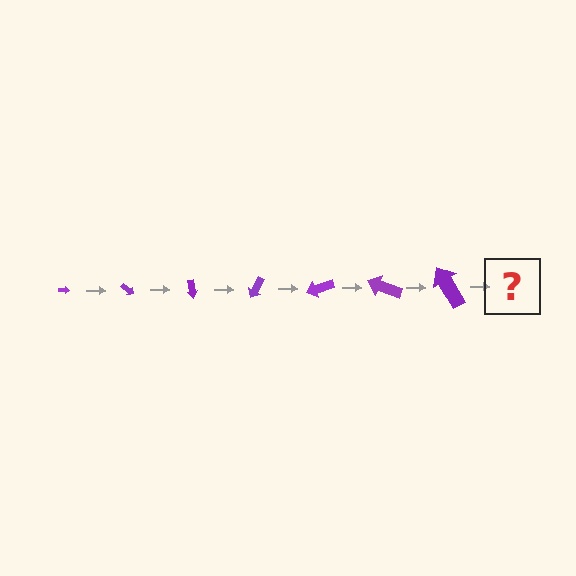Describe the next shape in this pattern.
It should be an arrow, larger than the previous one and rotated 280 degrees from the start.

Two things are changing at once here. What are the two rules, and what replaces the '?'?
The two rules are that the arrow grows larger each step and it rotates 40 degrees each step. The '?' should be an arrow, larger than the previous one and rotated 280 degrees from the start.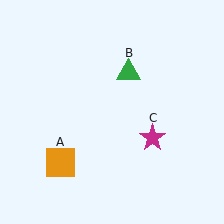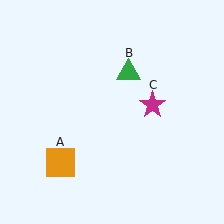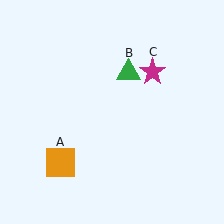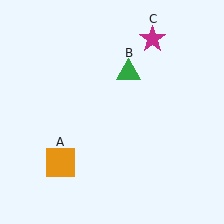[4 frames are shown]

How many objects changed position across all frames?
1 object changed position: magenta star (object C).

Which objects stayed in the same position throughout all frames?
Orange square (object A) and green triangle (object B) remained stationary.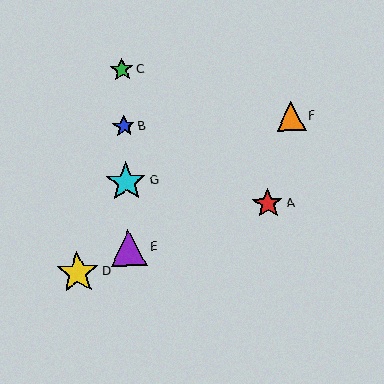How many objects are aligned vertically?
4 objects (B, C, E, G) are aligned vertically.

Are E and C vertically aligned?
Yes, both are at x≈128.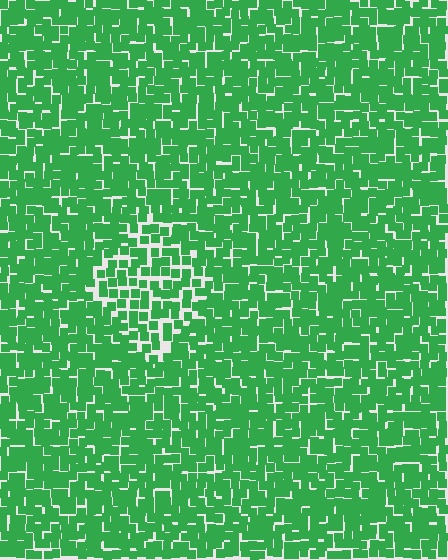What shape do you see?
I see a diamond.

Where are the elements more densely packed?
The elements are more densely packed outside the diamond boundary.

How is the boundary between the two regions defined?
The boundary is defined by a change in element density (approximately 1.6x ratio). All elements are the same color, size, and shape.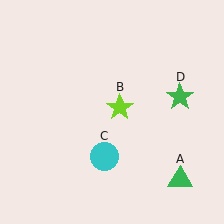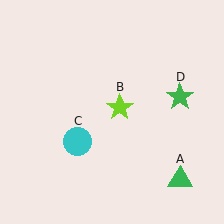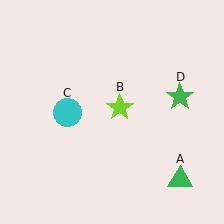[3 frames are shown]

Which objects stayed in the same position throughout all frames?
Green triangle (object A) and lime star (object B) and green star (object D) remained stationary.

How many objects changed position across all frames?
1 object changed position: cyan circle (object C).